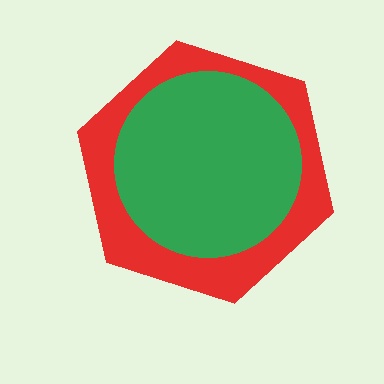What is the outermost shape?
The red hexagon.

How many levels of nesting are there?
2.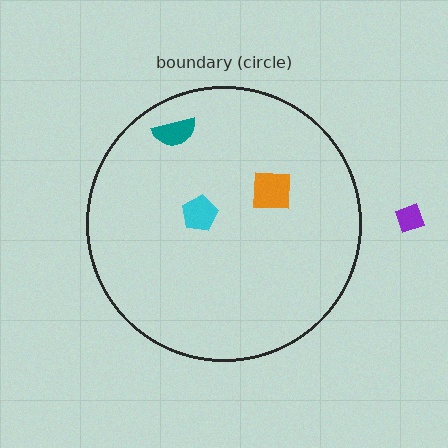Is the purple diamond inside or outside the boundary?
Outside.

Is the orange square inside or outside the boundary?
Inside.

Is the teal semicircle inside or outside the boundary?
Inside.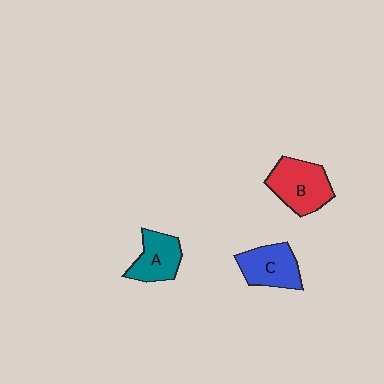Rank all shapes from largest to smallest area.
From largest to smallest: B (red), C (blue), A (teal).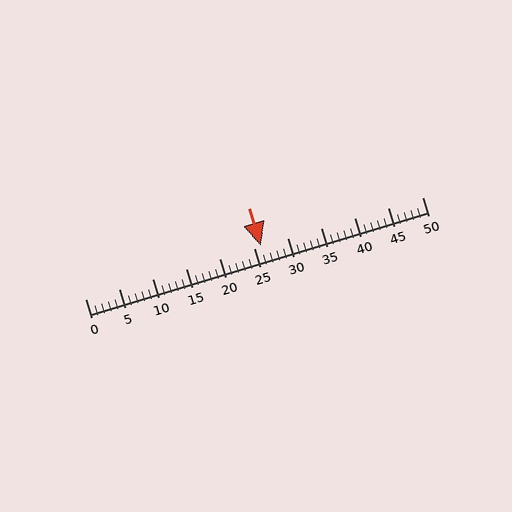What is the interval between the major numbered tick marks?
The major tick marks are spaced 5 units apart.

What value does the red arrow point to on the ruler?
The red arrow points to approximately 26.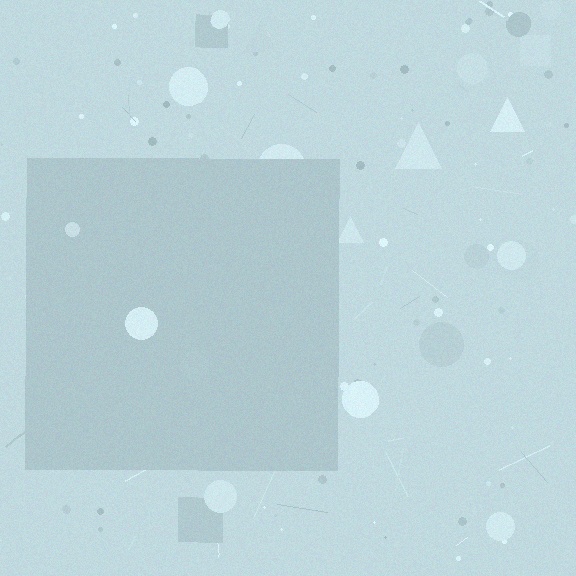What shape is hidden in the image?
A square is hidden in the image.